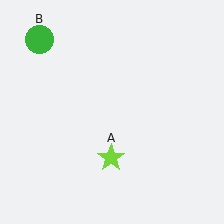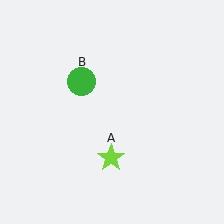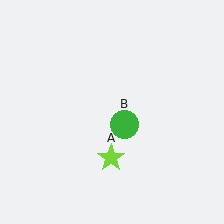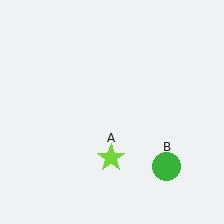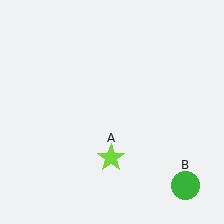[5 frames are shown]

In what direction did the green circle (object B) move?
The green circle (object B) moved down and to the right.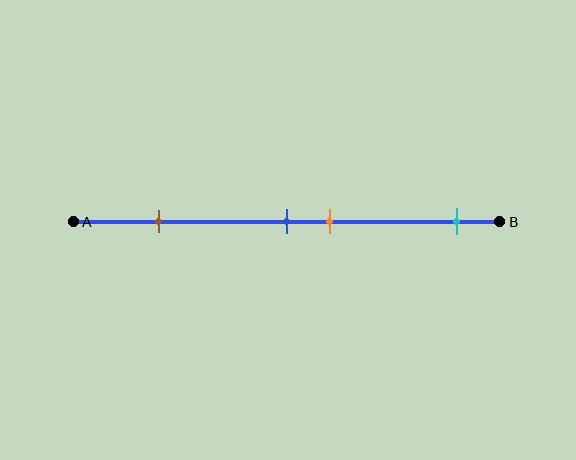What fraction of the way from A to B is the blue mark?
The blue mark is approximately 50% (0.5) of the way from A to B.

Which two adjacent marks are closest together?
The blue and orange marks are the closest adjacent pair.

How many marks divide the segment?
There are 4 marks dividing the segment.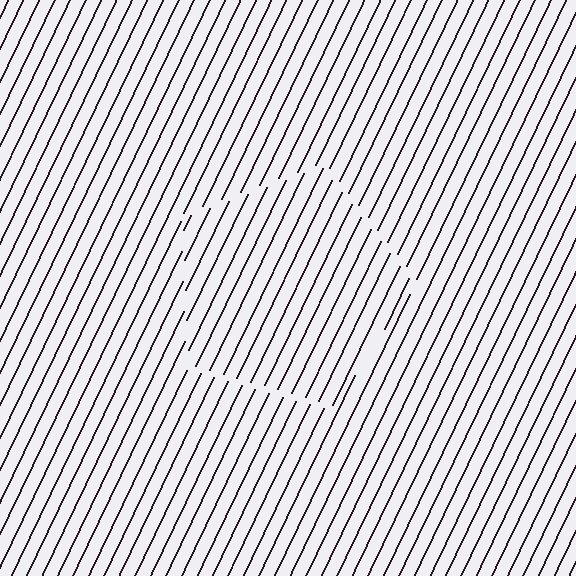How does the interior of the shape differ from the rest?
The interior of the shape contains the same grating, shifted by half a period — the contour is defined by the phase discontinuity where line-ends from the inner and outer gratings abut.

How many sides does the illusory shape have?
5 sides — the line-ends trace a pentagon.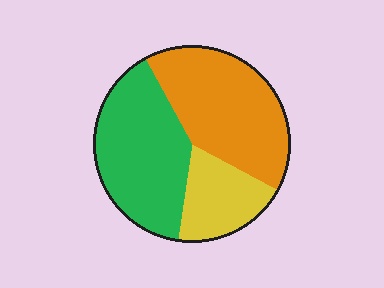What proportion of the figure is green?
Green covers 40% of the figure.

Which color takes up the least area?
Yellow, at roughly 20%.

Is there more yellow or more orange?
Orange.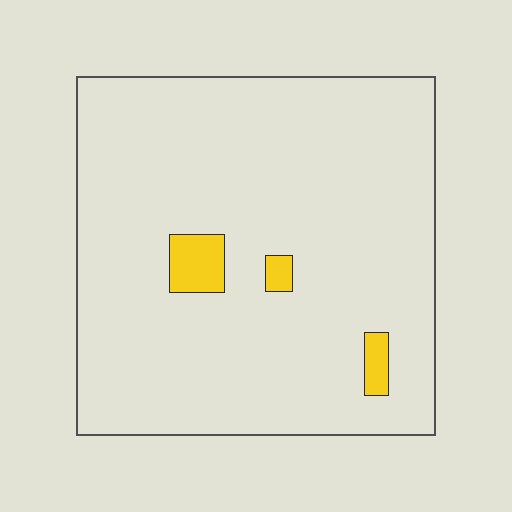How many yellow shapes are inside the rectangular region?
3.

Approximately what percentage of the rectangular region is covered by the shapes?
Approximately 5%.